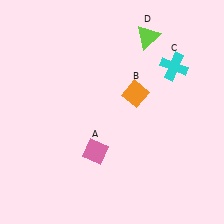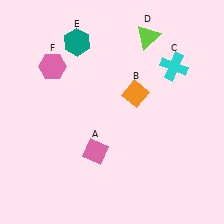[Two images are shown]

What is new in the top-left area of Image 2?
A teal hexagon (E) was added in the top-left area of Image 2.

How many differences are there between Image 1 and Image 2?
There are 2 differences between the two images.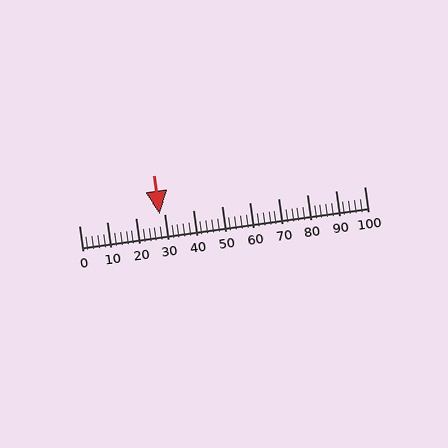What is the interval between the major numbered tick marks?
The major tick marks are spaced 10 units apart.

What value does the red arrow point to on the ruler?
The red arrow points to approximately 28.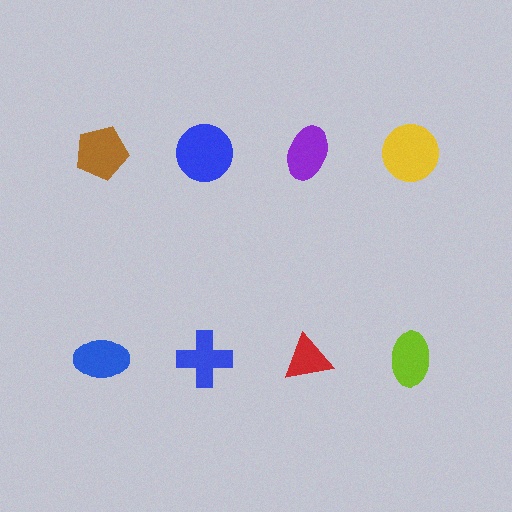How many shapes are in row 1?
4 shapes.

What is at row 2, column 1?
A blue ellipse.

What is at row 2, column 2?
A blue cross.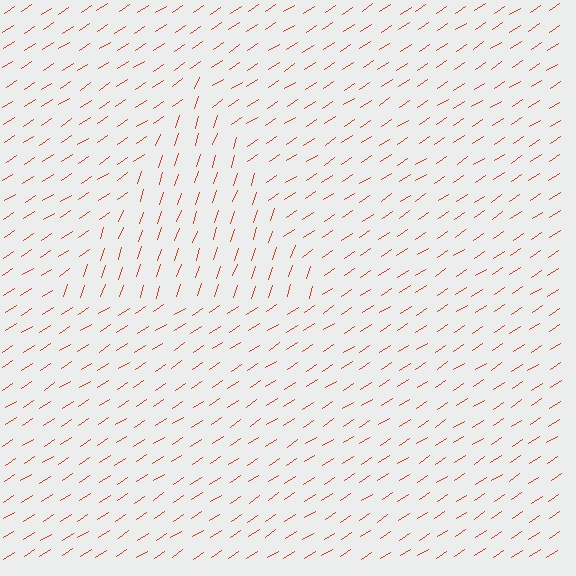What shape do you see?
I see a triangle.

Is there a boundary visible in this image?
Yes, there is a texture boundary formed by a change in line orientation.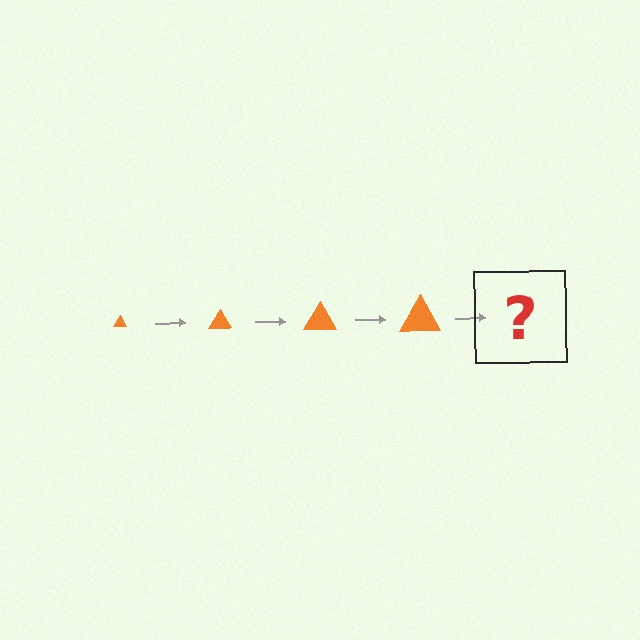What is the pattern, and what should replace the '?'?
The pattern is that the triangle gets progressively larger each step. The '?' should be an orange triangle, larger than the previous one.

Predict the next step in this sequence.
The next step is an orange triangle, larger than the previous one.